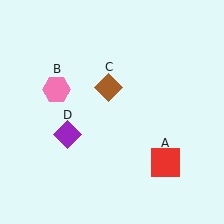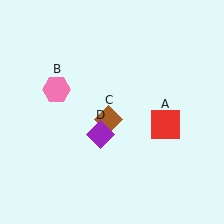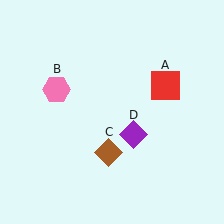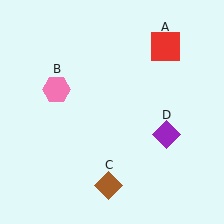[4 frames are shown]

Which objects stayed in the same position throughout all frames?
Pink hexagon (object B) remained stationary.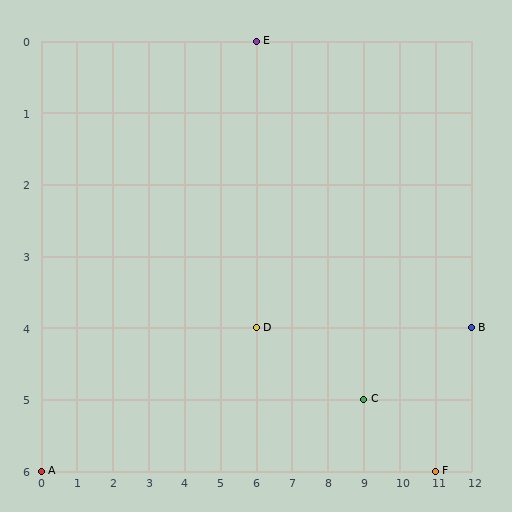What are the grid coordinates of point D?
Point D is at grid coordinates (6, 4).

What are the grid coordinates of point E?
Point E is at grid coordinates (6, 0).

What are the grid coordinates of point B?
Point B is at grid coordinates (12, 4).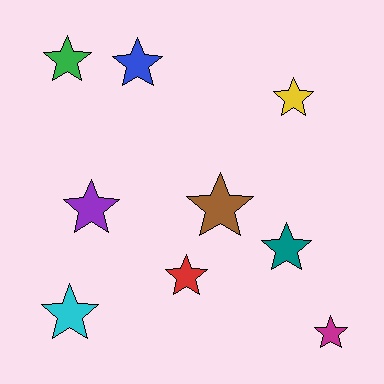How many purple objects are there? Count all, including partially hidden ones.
There is 1 purple object.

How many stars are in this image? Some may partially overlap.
There are 9 stars.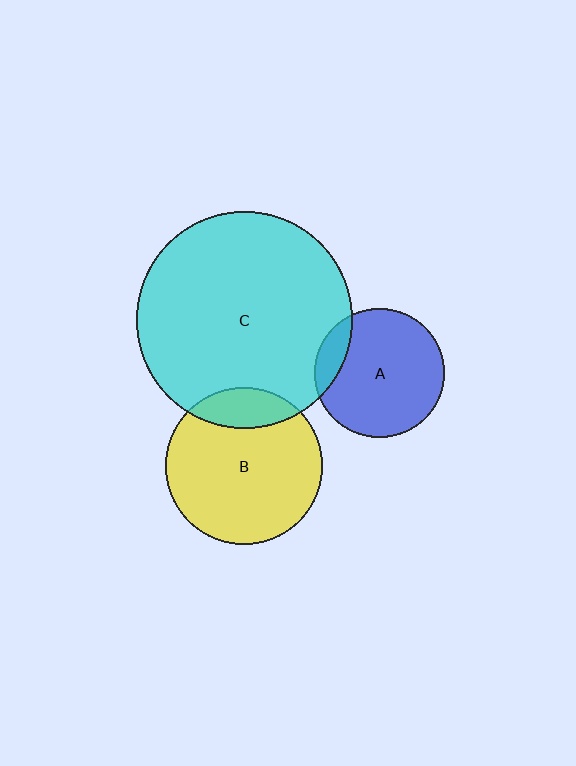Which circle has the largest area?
Circle C (cyan).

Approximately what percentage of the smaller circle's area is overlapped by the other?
Approximately 15%.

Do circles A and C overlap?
Yes.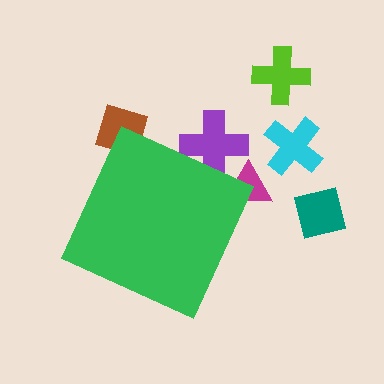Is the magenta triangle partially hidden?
Yes, the magenta triangle is partially hidden behind the green diamond.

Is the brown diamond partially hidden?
Yes, the brown diamond is partially hidden behind the green diamond.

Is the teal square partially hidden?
No, the teal square is fully visible.